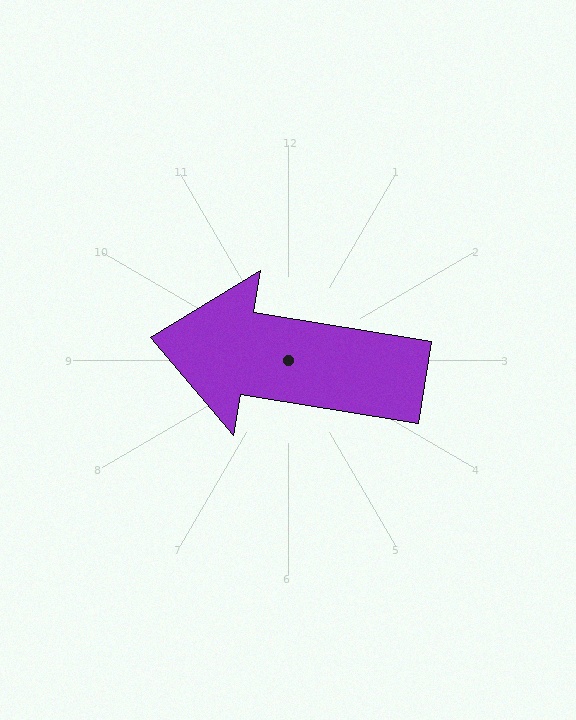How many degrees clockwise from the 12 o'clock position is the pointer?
Approximately 279 degrees.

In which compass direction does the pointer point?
West.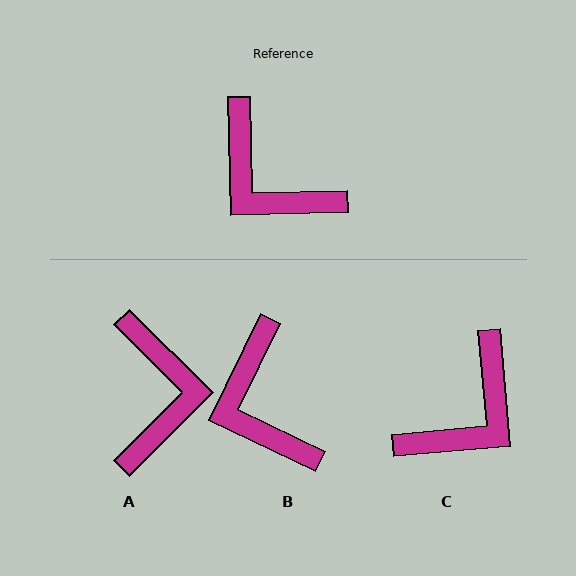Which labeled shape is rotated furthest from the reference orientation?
A, about 134 degrees away.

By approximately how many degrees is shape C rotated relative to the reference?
Approximately 94 degrees counter-clockwise.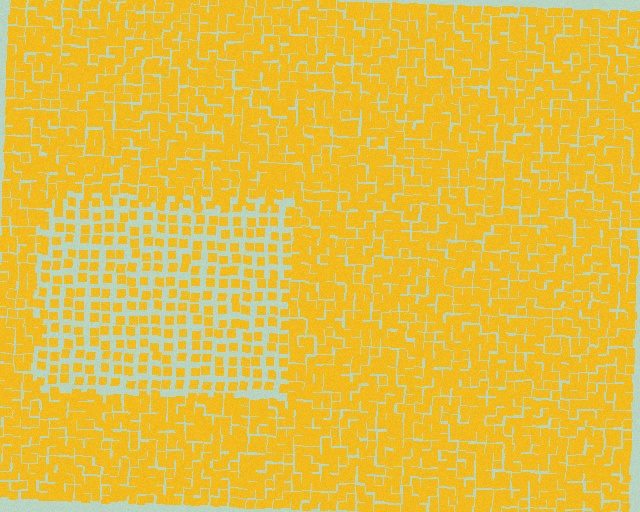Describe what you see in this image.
The image contains small yellow elements arranged at two different densities. A rectangle-shaped region is visible where the elements are less densely packed than the surrounding area.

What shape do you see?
I see a rectangle.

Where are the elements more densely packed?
The elements are more densely packed outside the rectangle boundary.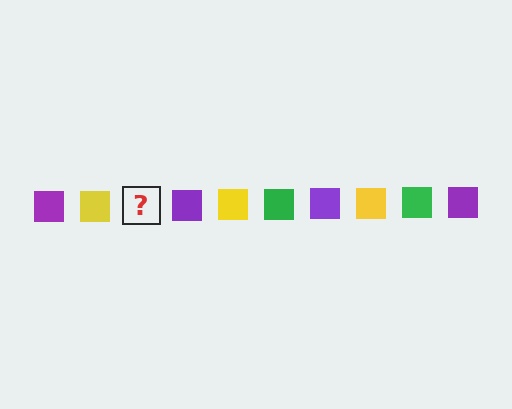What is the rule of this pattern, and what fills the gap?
The rule is that the pattern cycles through purple, yellow, green squares. The gap should be filled with a green square.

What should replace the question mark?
The question mark should be replaced with a green square.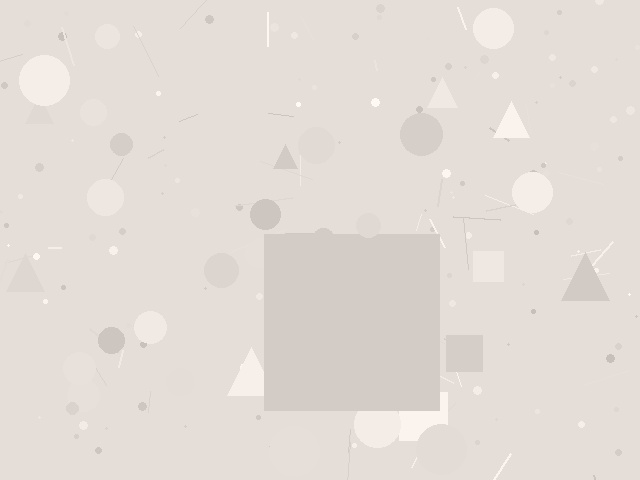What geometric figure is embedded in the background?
A square is embedded in the background.